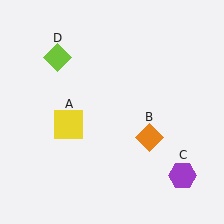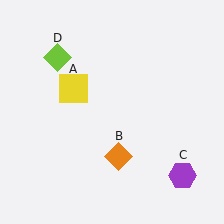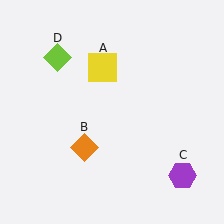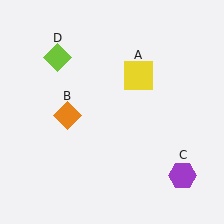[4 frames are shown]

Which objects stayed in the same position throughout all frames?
Purple hexagon (object C) and lime diamond (object D) remained stationary.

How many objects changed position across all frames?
2 objects changed position: yellow square (object A), orange diamond (object B).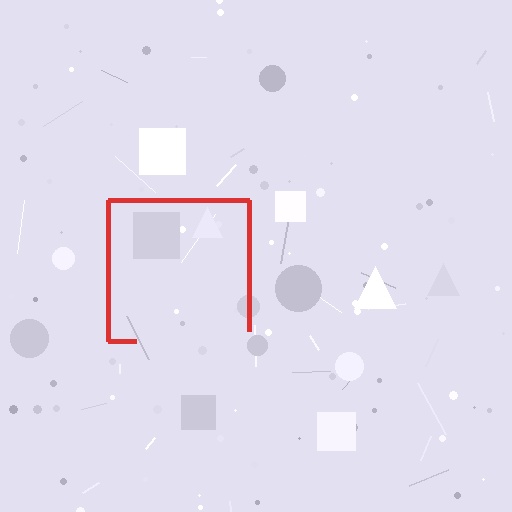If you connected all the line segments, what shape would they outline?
They would outline a square.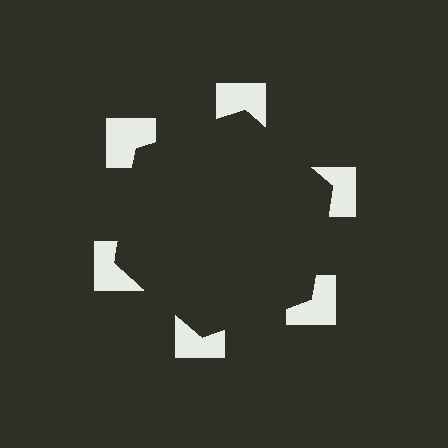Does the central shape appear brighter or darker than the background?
It typically appears slightly darker than the background, even though no actual brightness change is drawn.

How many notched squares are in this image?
There are 6 — one at each vertex of the illusory hexagon.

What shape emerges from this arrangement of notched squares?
An illusory hexagon — its edges are inferred from the aligned wedge cuts in the notched squares, not physically drawn.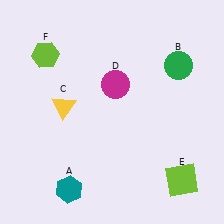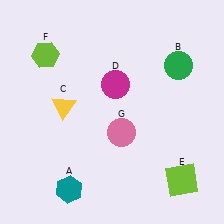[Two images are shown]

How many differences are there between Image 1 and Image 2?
There is 1 difference between the two images.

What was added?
A pink circle (G) was added in Image 2.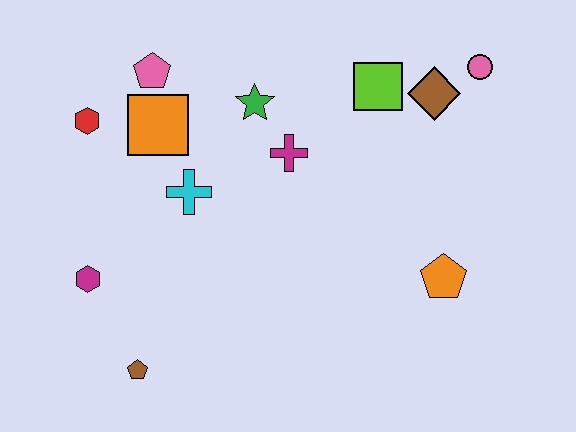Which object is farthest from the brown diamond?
The brown pentagon is farthest from the brown diamond.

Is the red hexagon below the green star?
Yes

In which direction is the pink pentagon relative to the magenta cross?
The pink pentagon is to the left of the magenta cross.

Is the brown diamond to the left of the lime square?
No